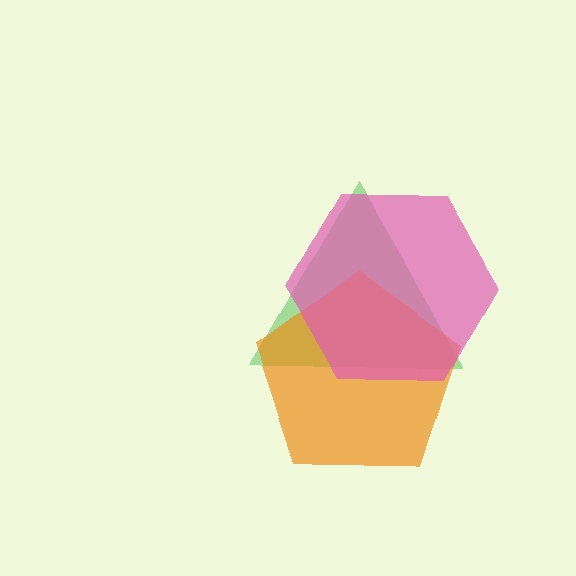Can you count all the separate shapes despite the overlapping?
Yes, there are 3 separate shapes.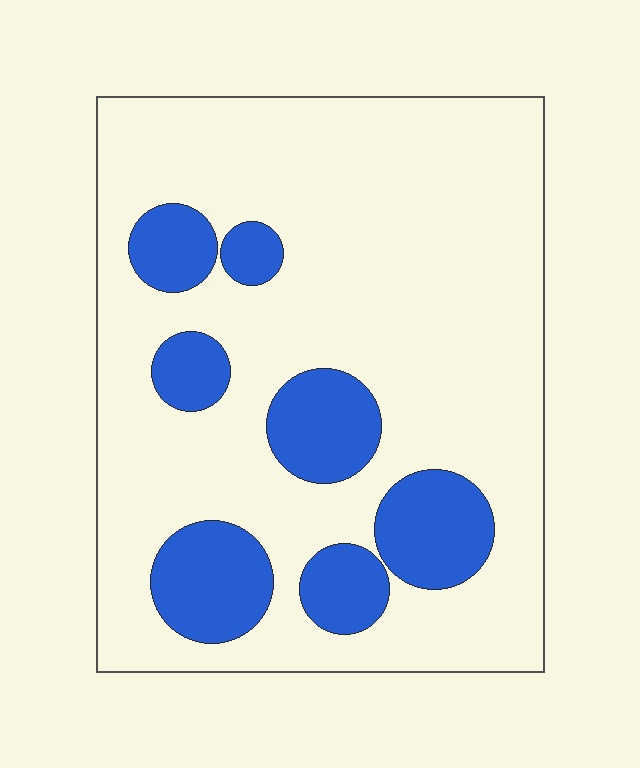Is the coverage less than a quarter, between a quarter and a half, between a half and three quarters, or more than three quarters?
Less than a quarter.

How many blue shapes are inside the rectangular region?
7.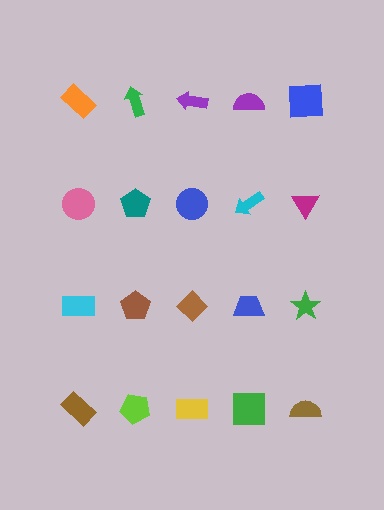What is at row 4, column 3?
A yellow rectangle.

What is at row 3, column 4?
A blue trapezoid.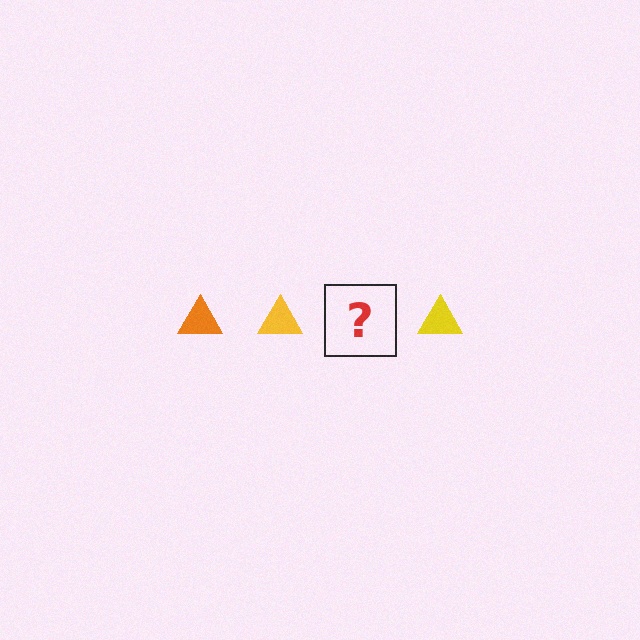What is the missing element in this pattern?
The missing element is an orange triangle.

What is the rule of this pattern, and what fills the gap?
The rule is that the pattern cycles through orange, yellow triangles. The gap should be filled with an orange triangle.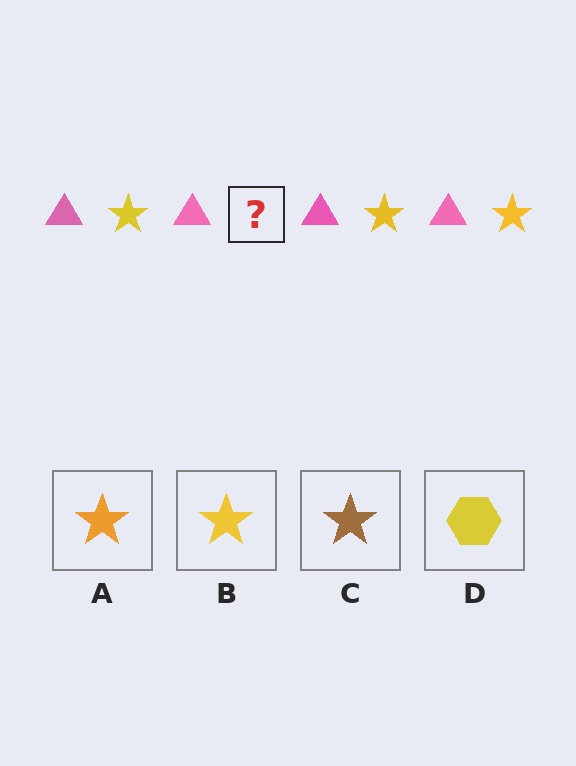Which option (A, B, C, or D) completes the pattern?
B.